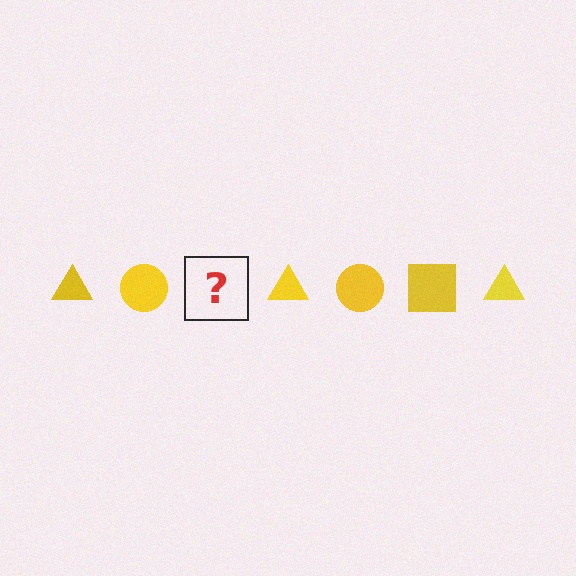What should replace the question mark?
The question mark should be replaced with a yellow square.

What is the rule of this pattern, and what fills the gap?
The rule is that the pattern cycles through triangle, circle, square shapes in yellow. The gap should be filled with a yellow square.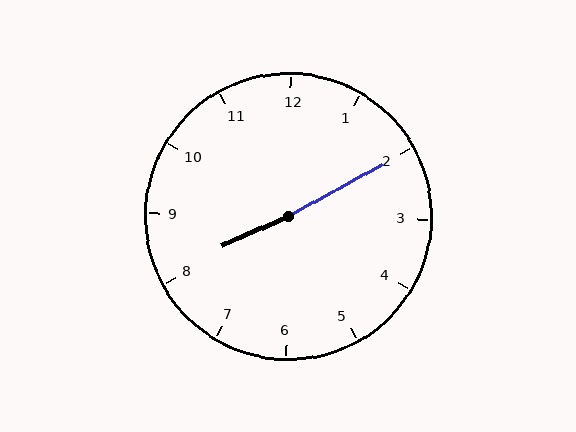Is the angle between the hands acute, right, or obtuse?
It is obtuse.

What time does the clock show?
8:10.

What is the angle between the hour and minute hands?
Approximately 175 degrees.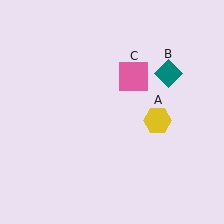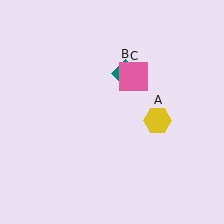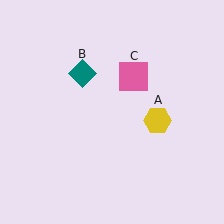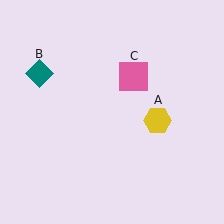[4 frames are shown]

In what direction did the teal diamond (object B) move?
The teal diamond (object B) moved left.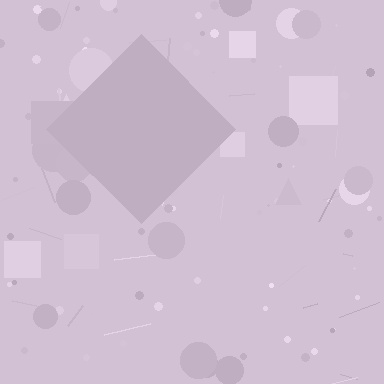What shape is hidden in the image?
A diamond is hidden in the image.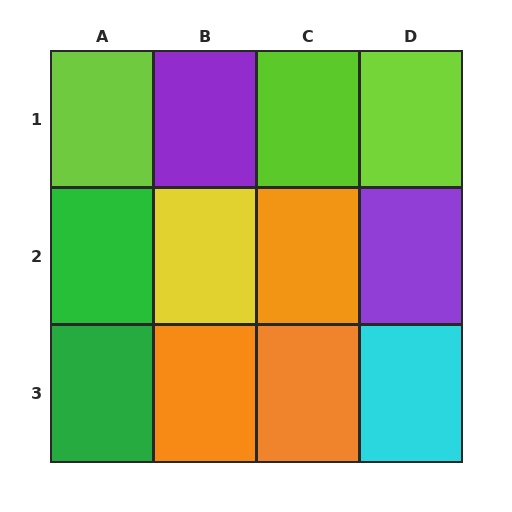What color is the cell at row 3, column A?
Green.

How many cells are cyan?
1 cell is cyan.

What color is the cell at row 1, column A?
Lime.